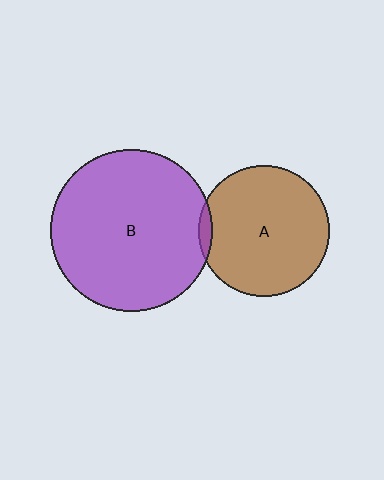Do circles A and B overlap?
Yes.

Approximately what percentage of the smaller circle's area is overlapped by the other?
Approximately 5%.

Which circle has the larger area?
Circle B (purple).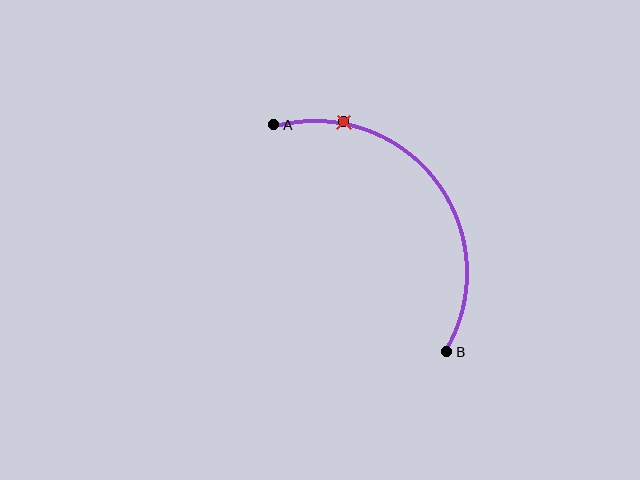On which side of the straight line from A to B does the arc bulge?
The arc bulges above and to the right of the straight line connecting A and B.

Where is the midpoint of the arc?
The arc midpoint is the point on the curve farthest from the straight line joining A and B. It sits above and to the right of that line.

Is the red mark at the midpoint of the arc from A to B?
No. The red mark lies on the arc but is closer to endpoint A. The arc midpoint would be at the point on the curve equidistant along the arc from both A and B.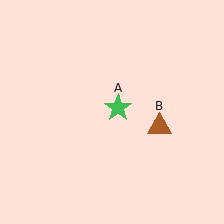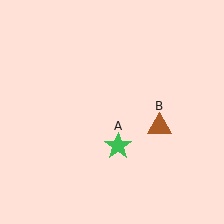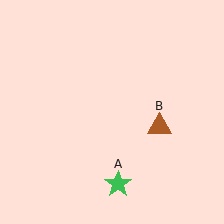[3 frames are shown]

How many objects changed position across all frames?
1 object changed position: green star (object A).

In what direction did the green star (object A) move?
The green star (object A) moved down.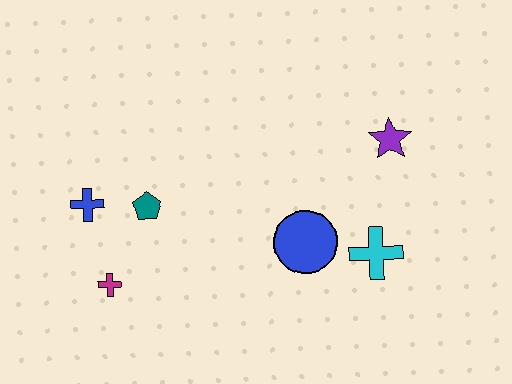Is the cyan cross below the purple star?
Yes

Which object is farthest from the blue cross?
The purple star is farthest from the blue cross.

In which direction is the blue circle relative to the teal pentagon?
The blue circle is to the right of the teal pentagon.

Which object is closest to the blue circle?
The cyan cross is closest to the blue circle.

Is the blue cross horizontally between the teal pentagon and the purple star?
No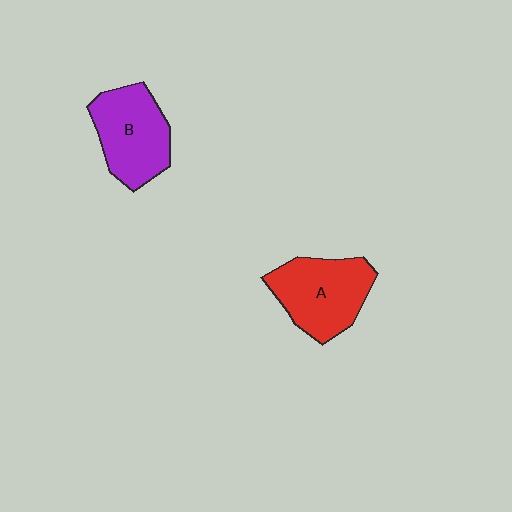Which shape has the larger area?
Shape A (red).